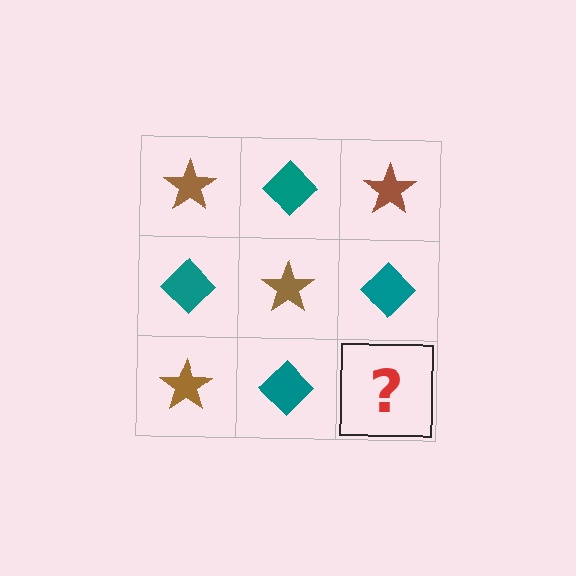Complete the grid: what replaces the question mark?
The question mark should be replaced with a brown star.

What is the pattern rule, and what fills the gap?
The rule is that it alternates brown star and teal diamond in a checkerboard pattern. The gap should be filled with a brown star.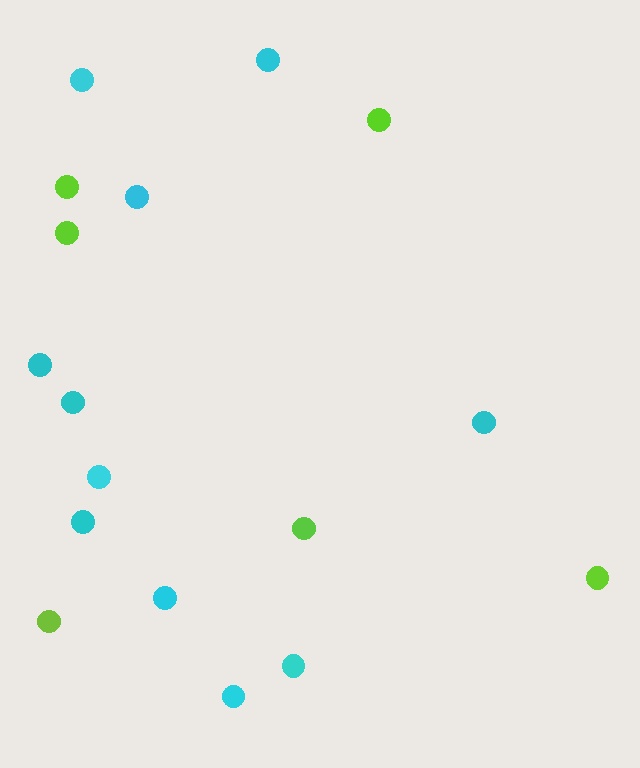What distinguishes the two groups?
There are 2 groups: one group of cyan circles (11) and one group of lime circles (6).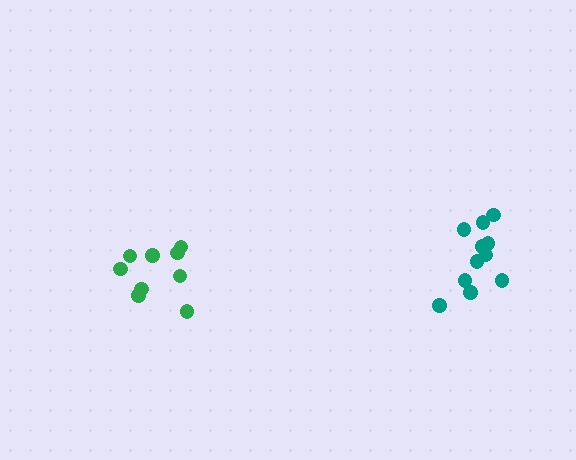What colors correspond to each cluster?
The clusters are colored: green, teal.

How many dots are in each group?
Group 1: 9 dots, Group 2: 11 dots (20 total).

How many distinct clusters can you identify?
There are 2 distinct clusters.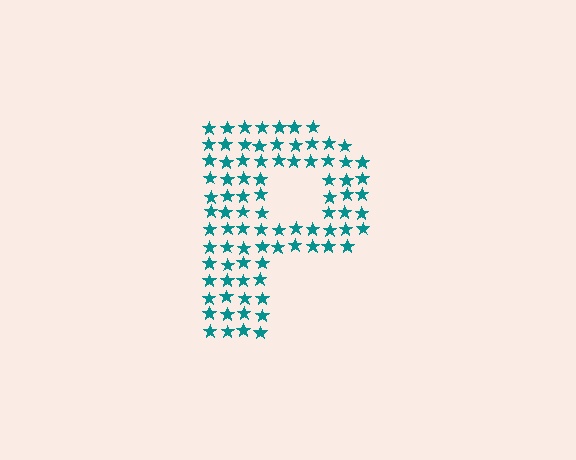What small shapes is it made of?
It is made of small stars.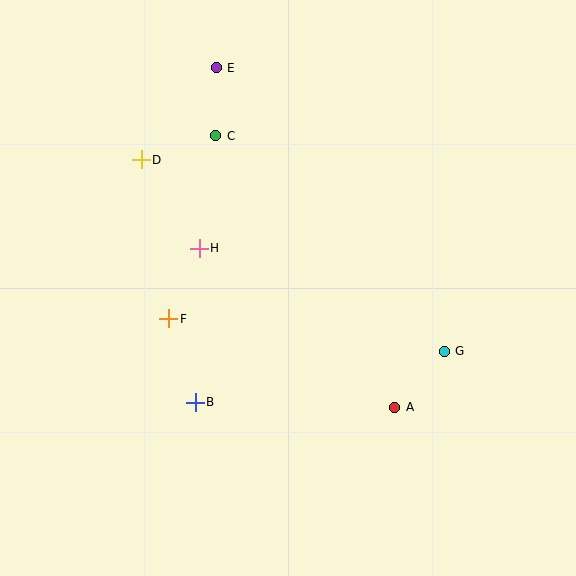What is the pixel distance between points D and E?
The distance between D and E is 119 pixels.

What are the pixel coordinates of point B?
Point B is at (195, 402).